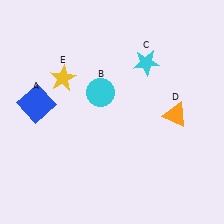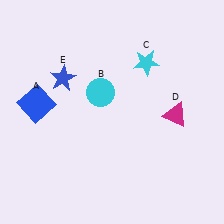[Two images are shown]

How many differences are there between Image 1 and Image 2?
There are 2 differences between the two images.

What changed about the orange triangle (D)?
In Image 1, D is orange. In Image 2, it changed to magenta.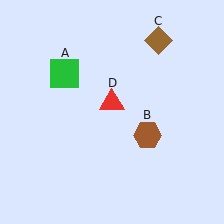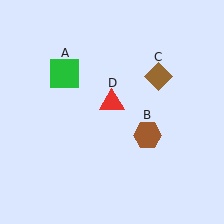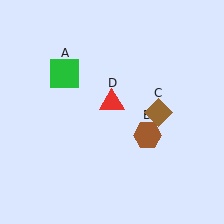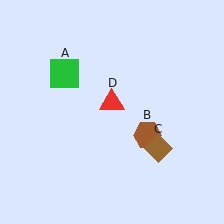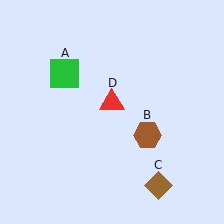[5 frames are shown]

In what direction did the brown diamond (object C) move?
The brown diamond (object C) moved down.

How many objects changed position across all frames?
1 object changed position: brown diamond (object C).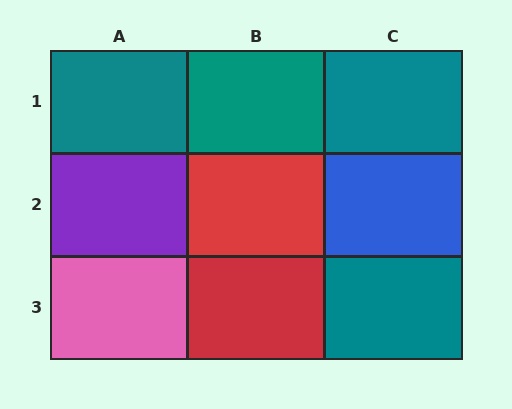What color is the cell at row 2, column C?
Blue.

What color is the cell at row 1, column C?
Teal.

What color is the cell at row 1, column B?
Teal.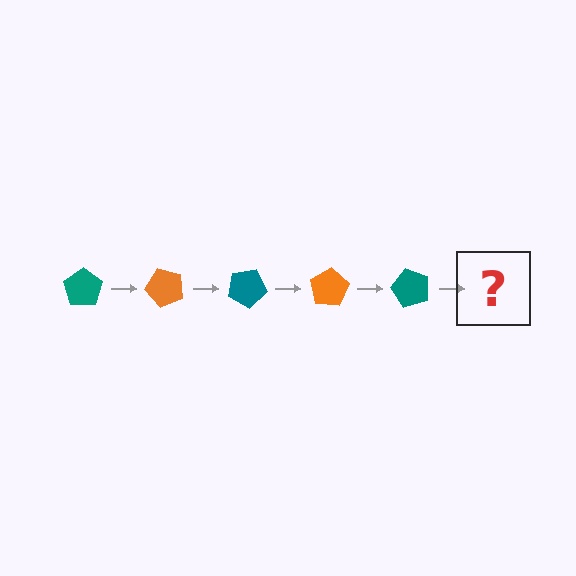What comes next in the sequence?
The next element should be an orange pentagon, rotated 250 degrees from the start.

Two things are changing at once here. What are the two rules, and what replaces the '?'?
The two rules are that it rotates 50 degrees each step and the color cycles through teal and orange. The '?' should be an orange pentagon, rotated 250 degrees from the start.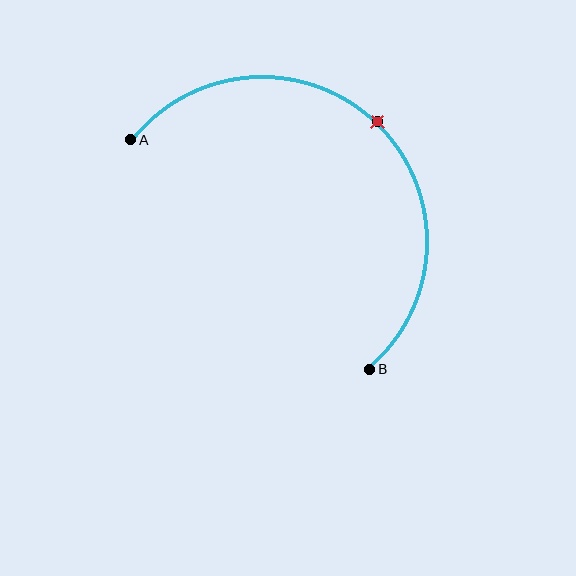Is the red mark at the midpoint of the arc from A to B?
Yes. The red mark lies on the arc at equal arc-length from both A and B — it is the arc midpoint.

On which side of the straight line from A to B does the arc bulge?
The arc bulges above and to the right of the straight line connecting A and B.